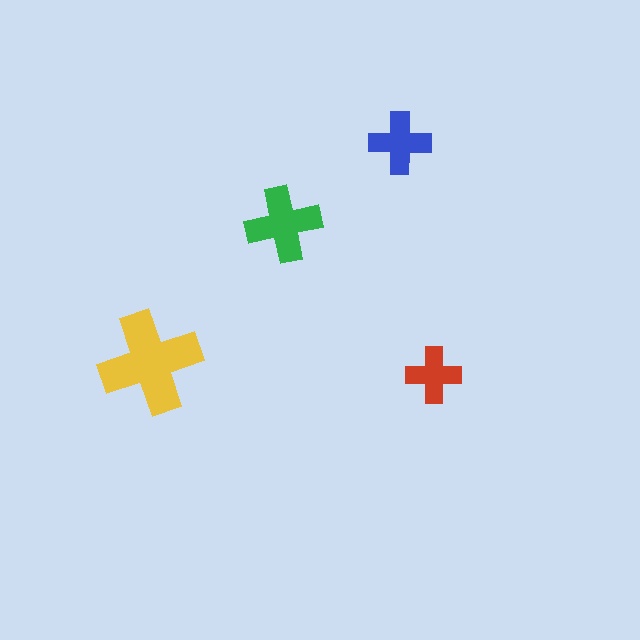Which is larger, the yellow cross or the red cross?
The yellow one.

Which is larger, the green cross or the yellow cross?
The yellow one.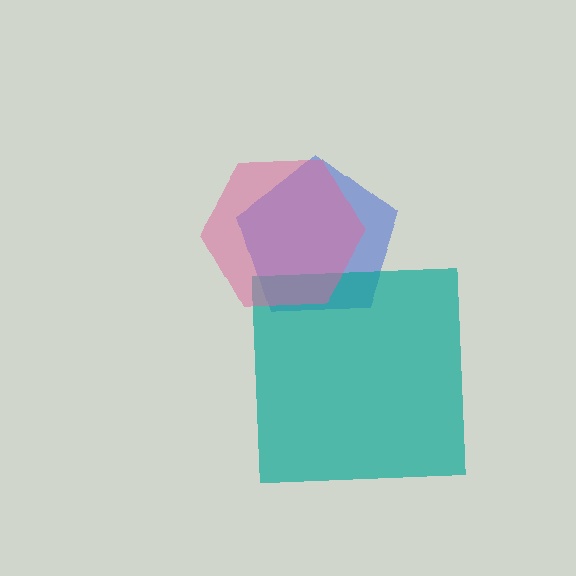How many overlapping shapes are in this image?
There are 3 overlapping shapes in the image.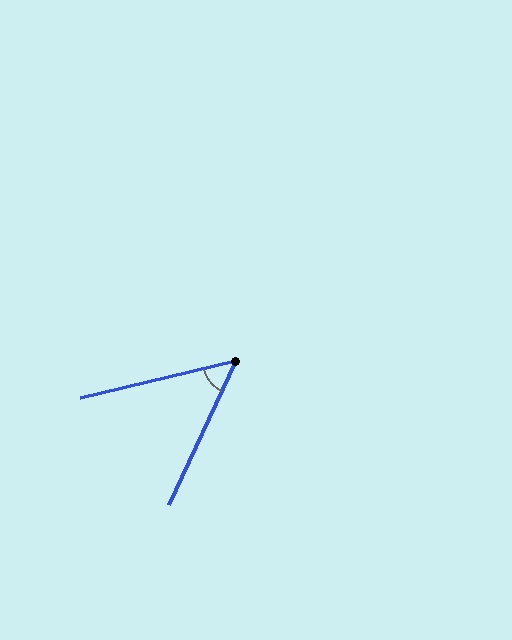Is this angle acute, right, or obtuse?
It is acute.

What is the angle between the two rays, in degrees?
Approximately 52 degrees.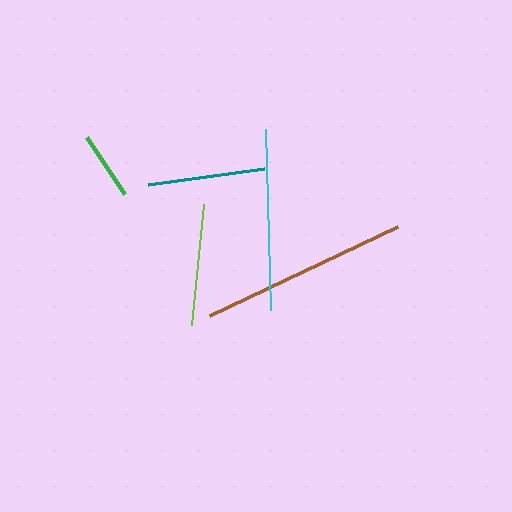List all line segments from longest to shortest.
From longest to shortest: brown, cyan, lime, teal, green.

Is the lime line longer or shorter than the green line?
The lime line is longer than the green line.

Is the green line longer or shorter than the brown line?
The brown line is longer than the green line.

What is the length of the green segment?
The green segment is approximately 69 pixels long.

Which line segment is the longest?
The brown line is the longest at approximately 209 pixels.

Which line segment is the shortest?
The green line is the shortest at approximately 69 pixels.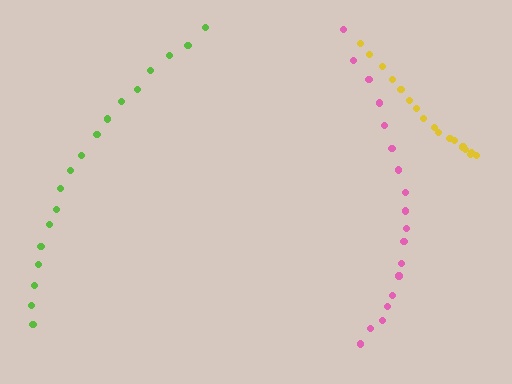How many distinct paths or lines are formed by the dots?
There are 3 distinct paths.